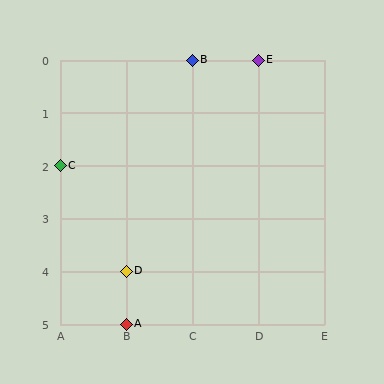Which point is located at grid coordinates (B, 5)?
Point A is at (B, 5).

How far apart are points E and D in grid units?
Points E and D are 2 columns and 4 rows apart (about 4.5 grid units diagonally).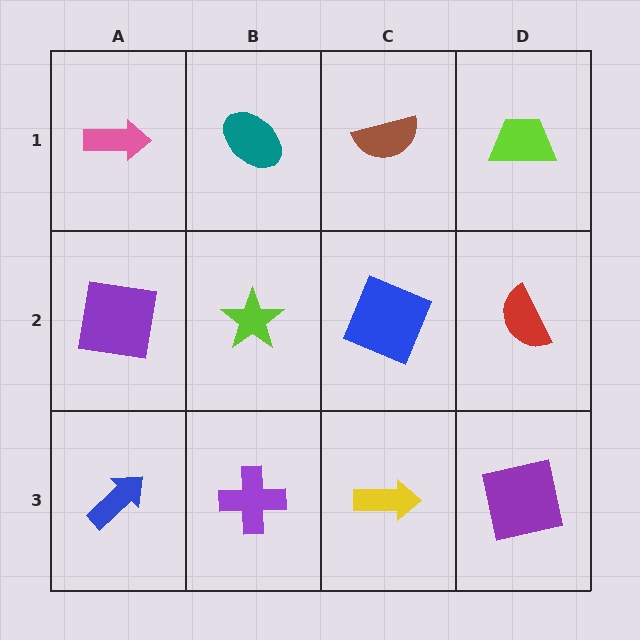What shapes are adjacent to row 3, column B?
A lime star (row 2, column B), a blue arrow (row 3, column A), a yellow arrow (row 3, column C).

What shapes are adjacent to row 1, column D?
A red semicircle (row 2, column D), a brown semicircle (row 1, column C).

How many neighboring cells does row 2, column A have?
3.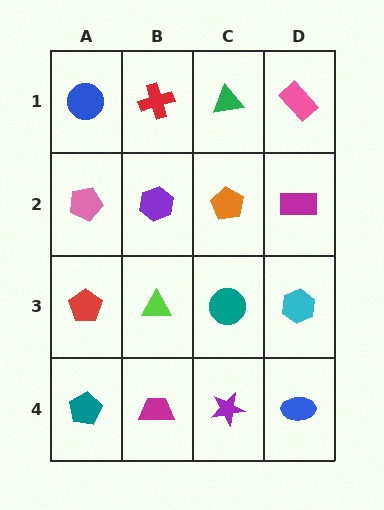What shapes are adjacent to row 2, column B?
A red cross (row 1, column B), a lime triangle (row 3, column B), a pink pentagon (row 2, column A), an orange pentagon (row 2, column C).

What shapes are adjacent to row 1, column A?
A pink pentagon (row 2, column A), a red cross (row 1, column B).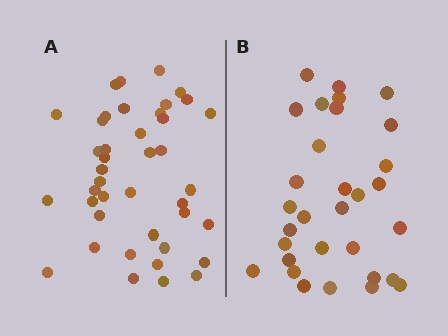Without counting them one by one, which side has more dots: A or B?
Region A (the left region) has more dots.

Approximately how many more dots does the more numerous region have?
Region A has roughly 10 or so more dots than region B.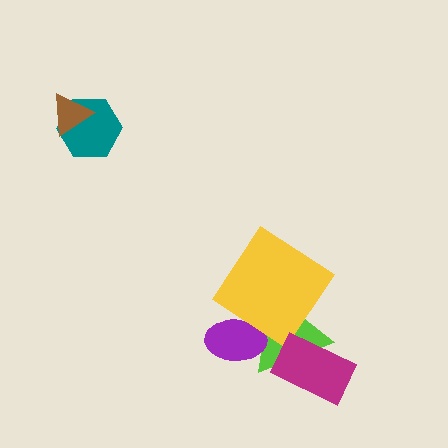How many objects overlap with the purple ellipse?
2 objects overlap with the purple ellipse.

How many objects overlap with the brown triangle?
1 object overlaps with the brown triangle.